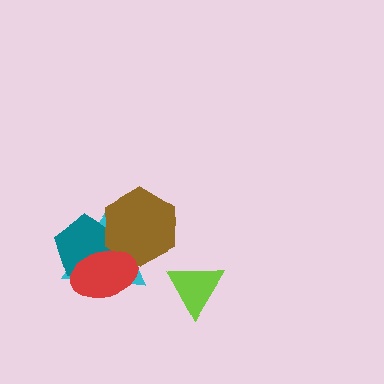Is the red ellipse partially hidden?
No, no other shape covers it.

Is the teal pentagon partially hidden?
Yes, it is partially covered by another shape.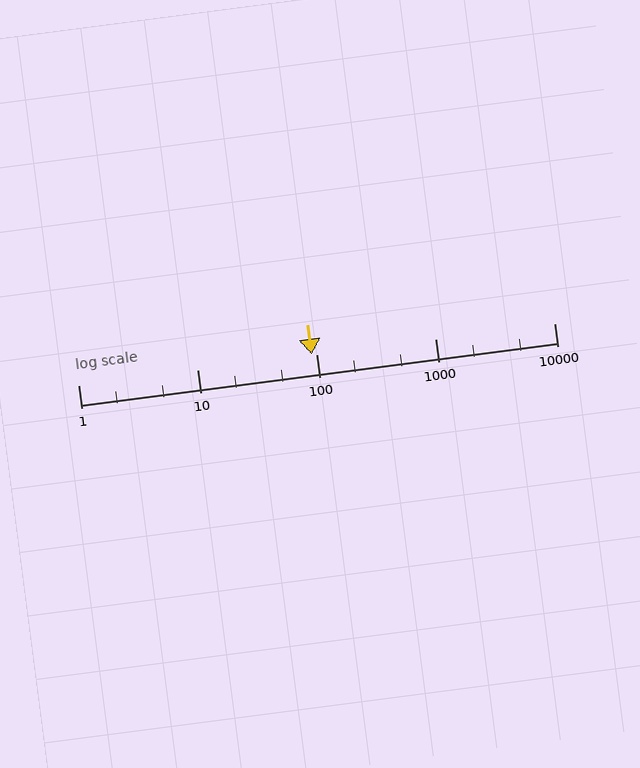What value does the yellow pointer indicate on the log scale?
The pointer indicates approximately 91.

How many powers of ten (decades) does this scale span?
The scale spans 4 decades, from 1 to 10000.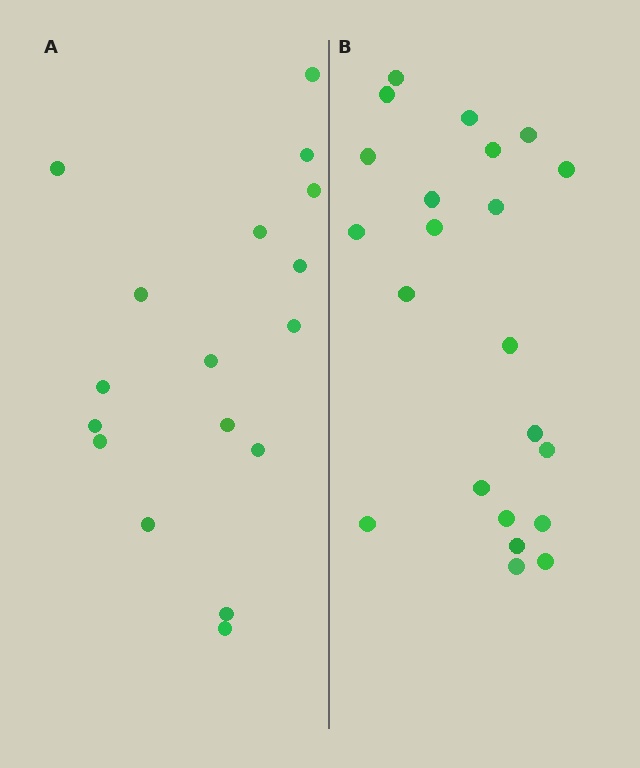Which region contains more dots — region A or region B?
Region B (the right region) has more dots.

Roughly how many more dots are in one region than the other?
Region B has about 5 more dots than region A.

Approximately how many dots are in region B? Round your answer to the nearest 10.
About 20 dots. (The exact count is 22, which rounds to 20.)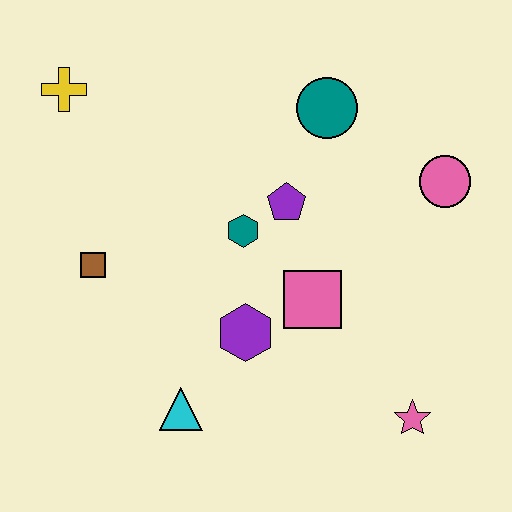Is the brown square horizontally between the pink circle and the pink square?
No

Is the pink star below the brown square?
Yes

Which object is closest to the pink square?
The purple hexagon is closest to the pink square.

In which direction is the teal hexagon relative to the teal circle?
The teal hexagon is below the teal circle.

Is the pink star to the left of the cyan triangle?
No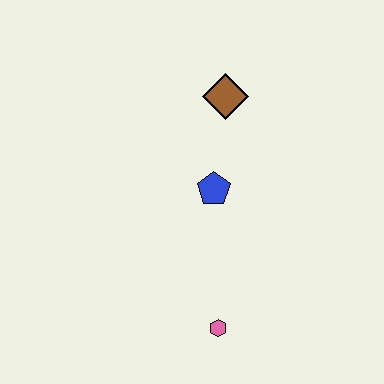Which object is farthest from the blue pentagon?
The pink hexagon is farthest from the blue pentagon.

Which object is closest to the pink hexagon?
The blue pentagon is closest to the pink hexagon.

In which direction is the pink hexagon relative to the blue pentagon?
The pink hexagon is below the blue pentagon.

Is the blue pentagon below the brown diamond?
Yes